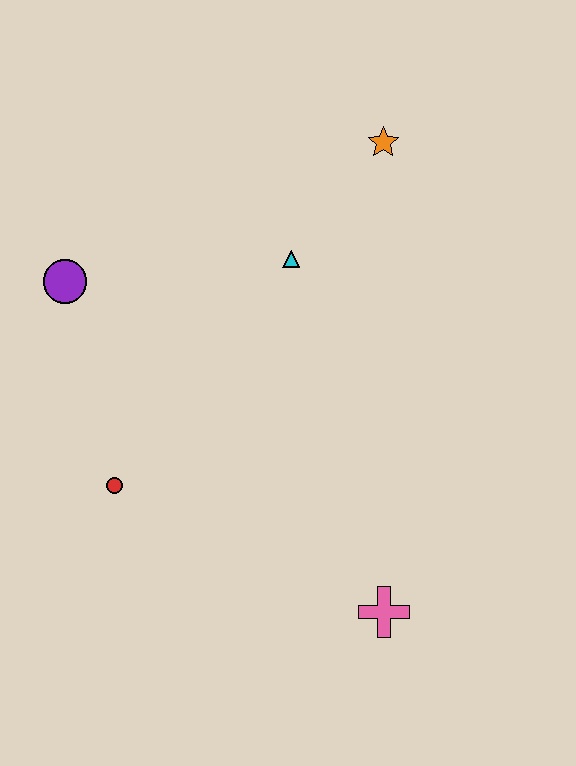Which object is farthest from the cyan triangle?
The pink cross is farthest from the cyan triangle.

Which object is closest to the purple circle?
The red circle is closest to the purple circle.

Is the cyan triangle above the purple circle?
Yes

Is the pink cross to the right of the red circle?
Yes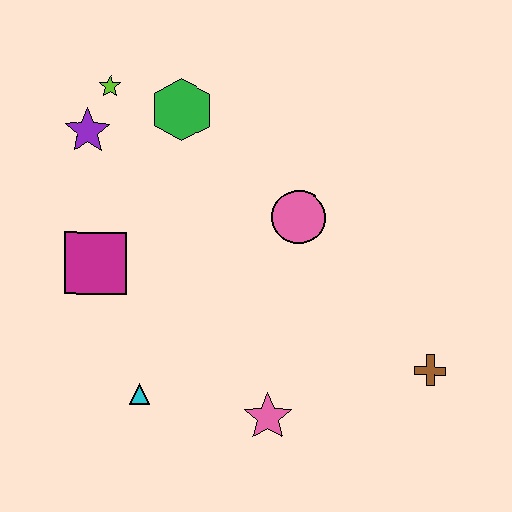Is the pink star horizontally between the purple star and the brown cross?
Yes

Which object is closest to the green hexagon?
The lime star is closest to the green hexagon.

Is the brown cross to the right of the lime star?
Yes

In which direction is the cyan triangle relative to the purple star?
The cyan triangle is below the purple star.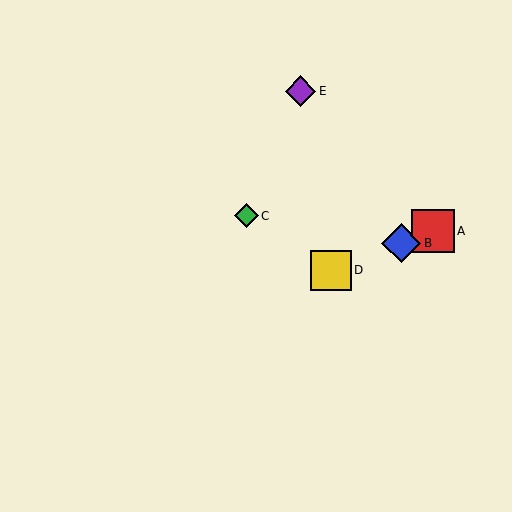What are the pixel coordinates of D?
Object D is at (331, 270).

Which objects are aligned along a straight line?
Objects A, B, D are aligned along a straight line.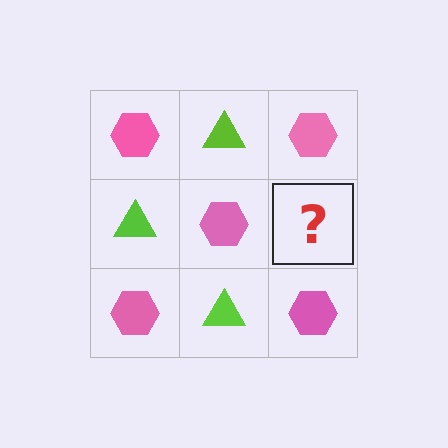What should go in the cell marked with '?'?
The missing cell should contain a lime triangle.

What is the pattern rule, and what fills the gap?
The rule is that it alternates pink hexagon and lime triangle in a checkerboard pattern. The gap should be filled with a lime triangle.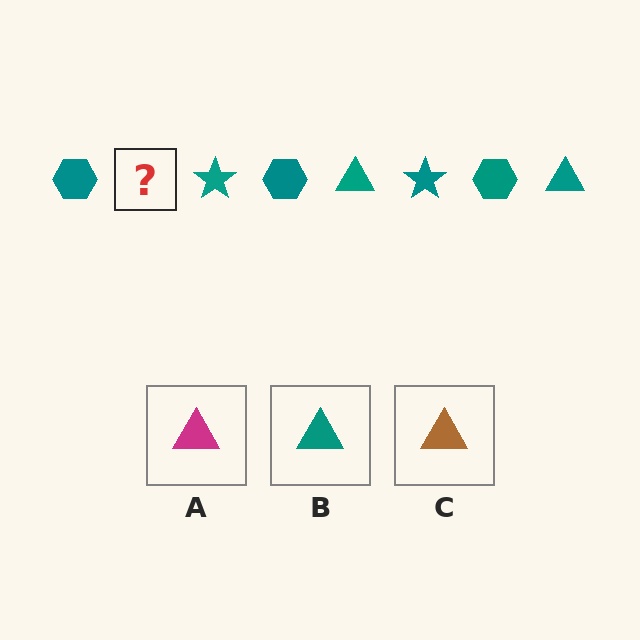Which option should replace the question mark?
Option B.